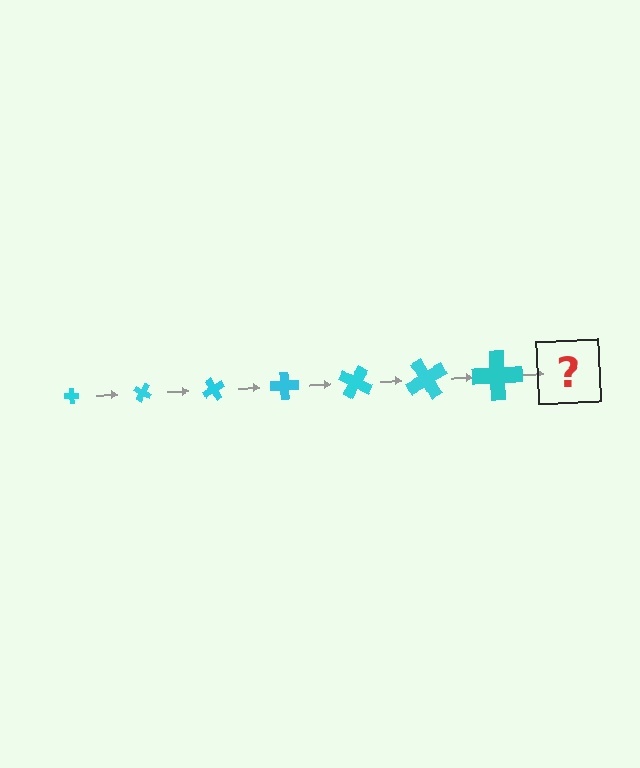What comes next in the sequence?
The next element should be a cross, larger than the previous one and rotated 210 degrees from the start.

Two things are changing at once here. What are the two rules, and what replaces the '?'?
The two rules are that the cross grows larger each step and it rotates 30 degrees each step. The '?' should be a cross, larger than the previous one and rotated 210 degrees from the start.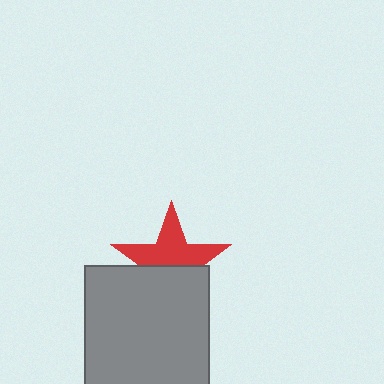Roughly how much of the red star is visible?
About half of it is visible (roughly 56%).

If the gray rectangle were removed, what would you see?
You would see the complete red star.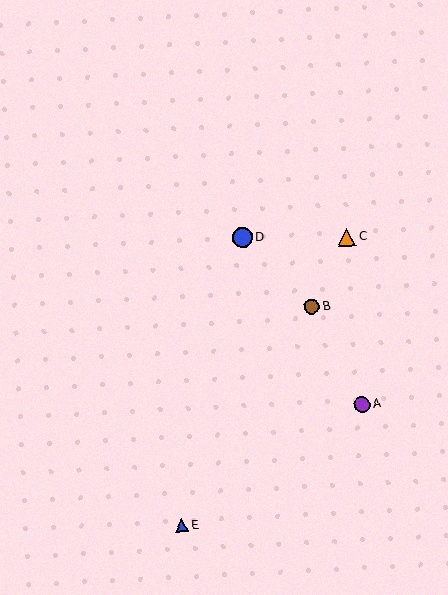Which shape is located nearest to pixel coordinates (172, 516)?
The blue triangle (labeled E) at (182, 525) is nearest to that location.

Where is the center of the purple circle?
The center of the purple circle is at (362, 405).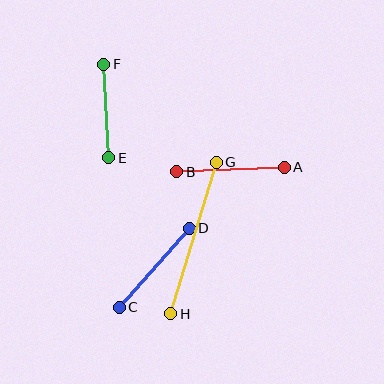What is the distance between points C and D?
The distance is approximately 106 pixels.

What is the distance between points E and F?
The distance is approximately 94 pixels.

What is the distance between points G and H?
The distance is approximately 158 pixels.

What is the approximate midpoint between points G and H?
The midpoint is at approximately (194, 238) pixels.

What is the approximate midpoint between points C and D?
The midpoint is at approximately (154, 268) pixels.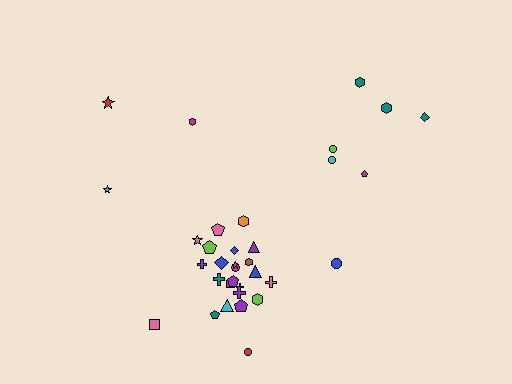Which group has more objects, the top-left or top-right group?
The top-right group.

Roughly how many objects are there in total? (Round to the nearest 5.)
Roughly 35 objects in total.